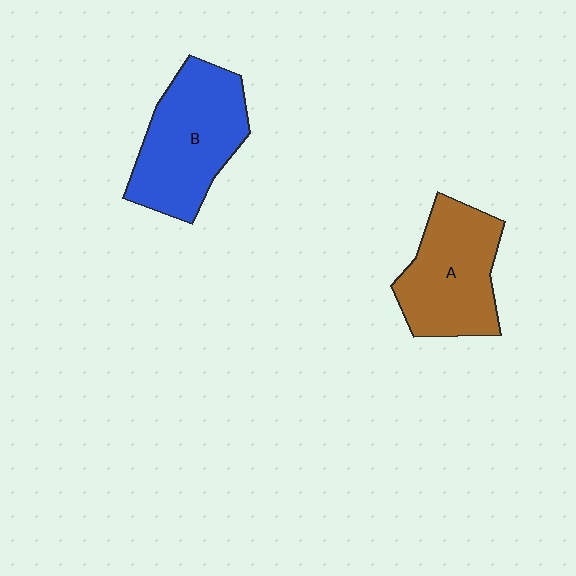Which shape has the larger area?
Shape B (blue).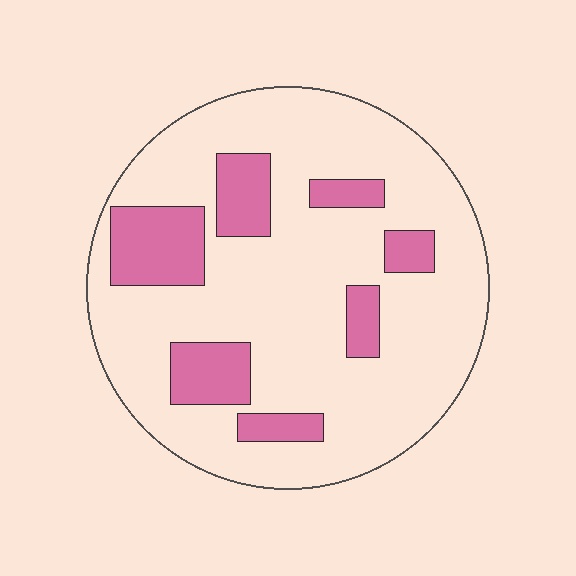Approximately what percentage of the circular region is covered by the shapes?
Approximately 20%.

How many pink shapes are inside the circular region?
7.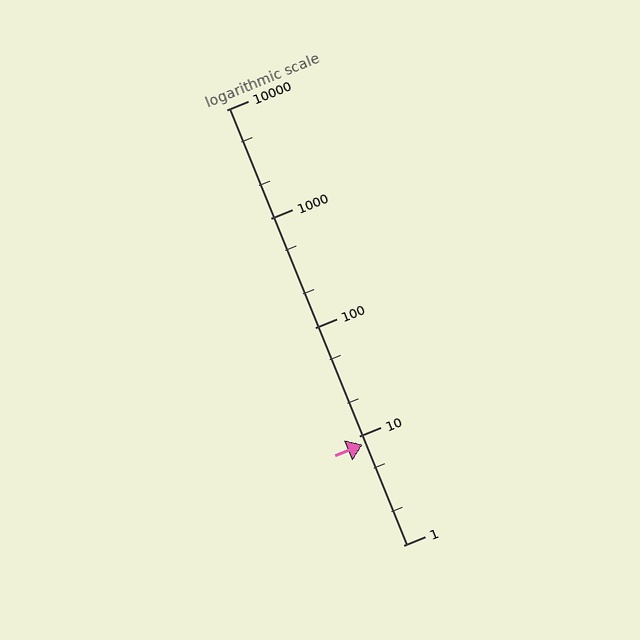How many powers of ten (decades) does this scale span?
The scale spans 4 decades, from 1 to 10000.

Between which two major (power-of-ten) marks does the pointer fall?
The pointer is between 1 and 10.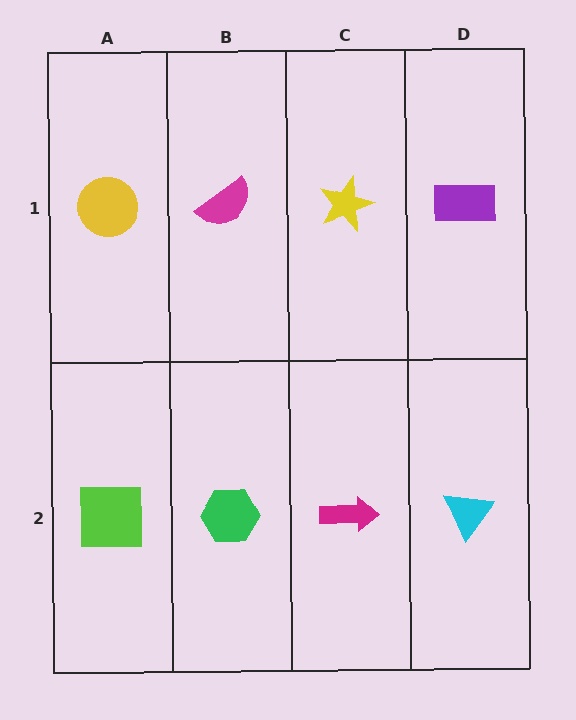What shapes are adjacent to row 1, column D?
A cyan triangle (row 2, column D), a yellow star (row 1, column C).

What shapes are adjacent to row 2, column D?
A purple rectangle (row 1, column D), a magenta arrow (row 2, column C).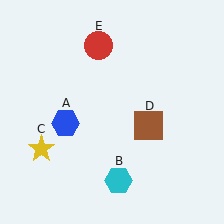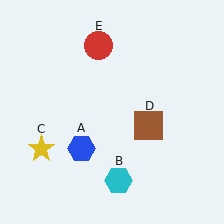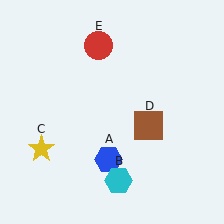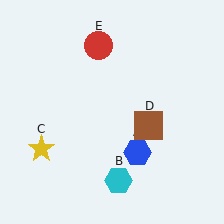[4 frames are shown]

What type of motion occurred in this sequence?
The blue hexagon (object A) rotated counterclockwise around the center of the scene.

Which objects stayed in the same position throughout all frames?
Cyan hexagon (object B) and yellow star (object C) and brown square (object D) and red circle (object E) remained stationary.